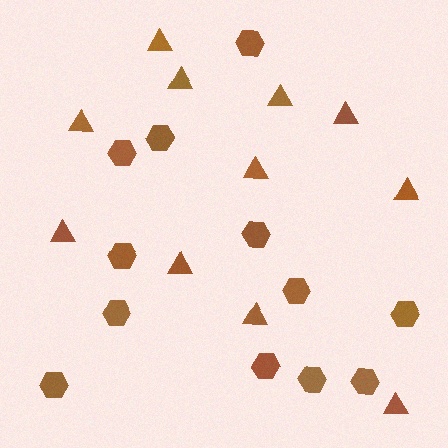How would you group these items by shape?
There are 2 groups: one group of triangles (11) and one group of hexagons (12).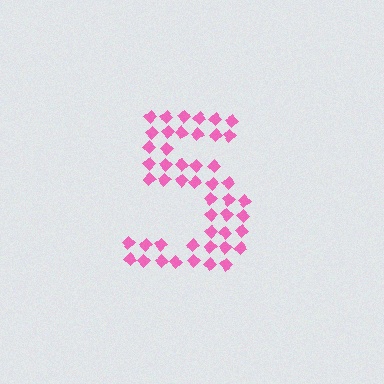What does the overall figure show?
The overall figure shows the digit 5.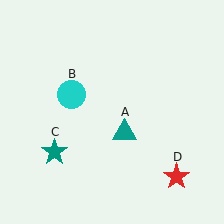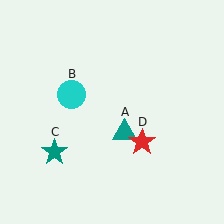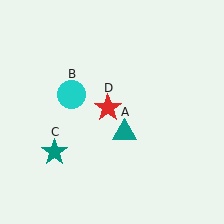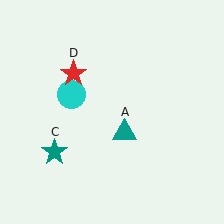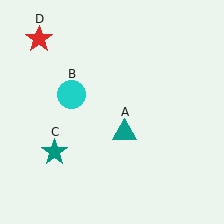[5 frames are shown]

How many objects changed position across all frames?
1 object changed position: red star (object D).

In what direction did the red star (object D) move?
The red star (object D) moved up and to the left.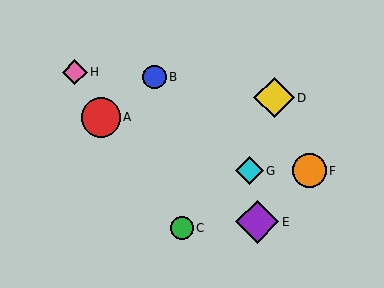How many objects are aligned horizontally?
2 objects (F, G) are aligned horizontally.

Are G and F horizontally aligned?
Yes, both are at y≈171.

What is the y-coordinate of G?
Object G is at y≈171.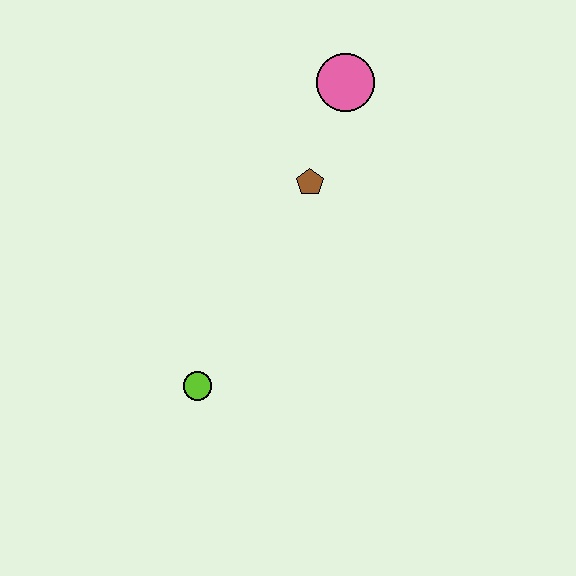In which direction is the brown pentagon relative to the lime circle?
The brown pentagon is above the lime circle.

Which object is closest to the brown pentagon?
The pink circle is closest to the brown pentagon.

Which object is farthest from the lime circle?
The pink circle is farthest from the lime circle.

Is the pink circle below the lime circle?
No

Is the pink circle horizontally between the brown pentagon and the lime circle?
No